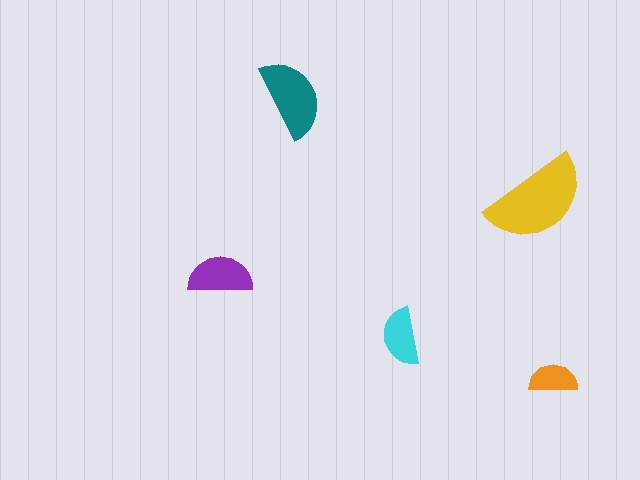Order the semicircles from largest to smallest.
the yellow one, the teal one, the purple one, the cyan one, the orange one.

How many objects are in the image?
There are 5 objects in the image.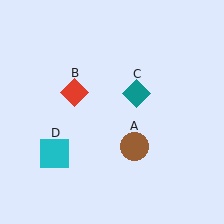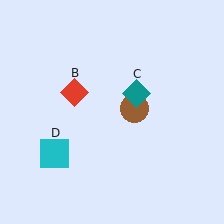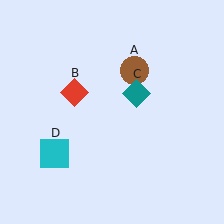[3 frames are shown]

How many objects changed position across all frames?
1 object changed position: brown circle (object A).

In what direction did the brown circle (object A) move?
The brown circle (object A) moved up.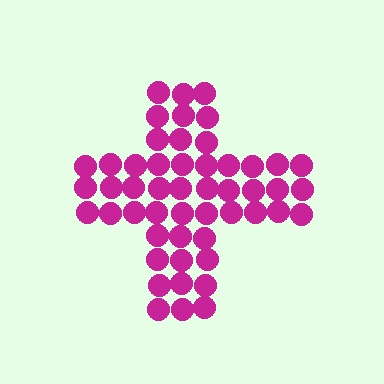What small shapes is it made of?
It is made of small circles.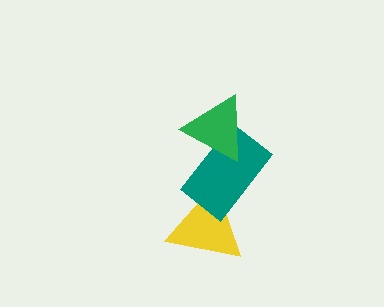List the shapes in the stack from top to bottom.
From top to bottom: the green triangle, the teal rectangle, the yellow triangle.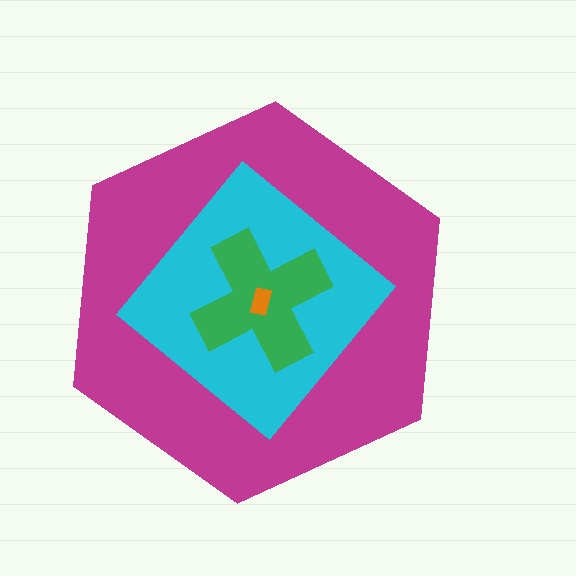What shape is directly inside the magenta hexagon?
The cyan diamond.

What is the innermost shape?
The orange rectangle.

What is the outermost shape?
The magenta hexagon.